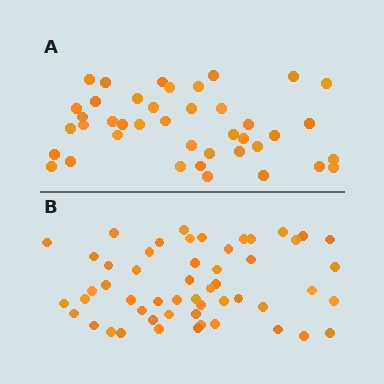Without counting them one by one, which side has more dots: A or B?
Region B (the bottom region) has more dots.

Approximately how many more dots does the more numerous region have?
Region B has roughly 12 or so more dots than region A.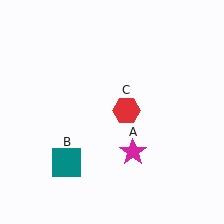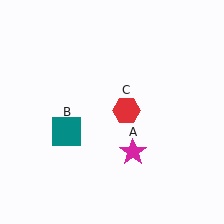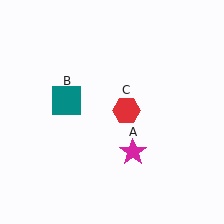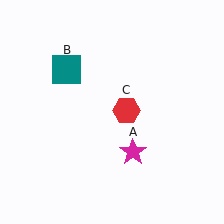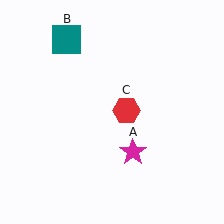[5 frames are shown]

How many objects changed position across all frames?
1 object changed position: teal square (object B).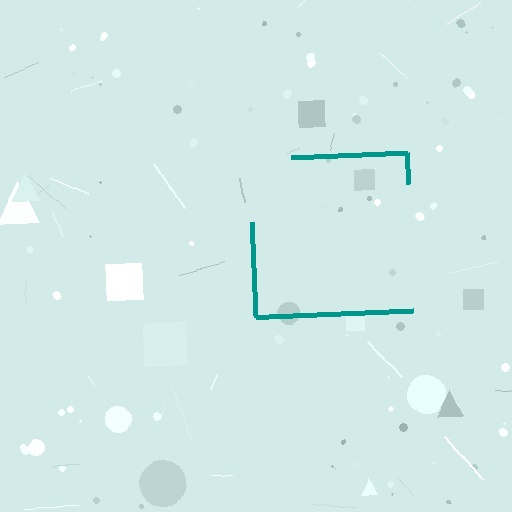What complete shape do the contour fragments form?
The contour fragments form a square.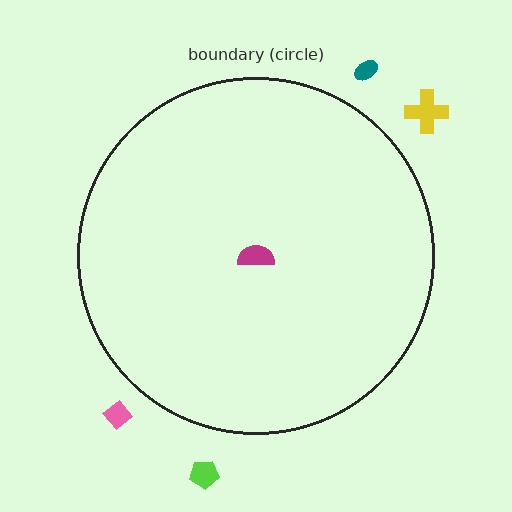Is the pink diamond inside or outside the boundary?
Outside.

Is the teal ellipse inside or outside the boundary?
Outside.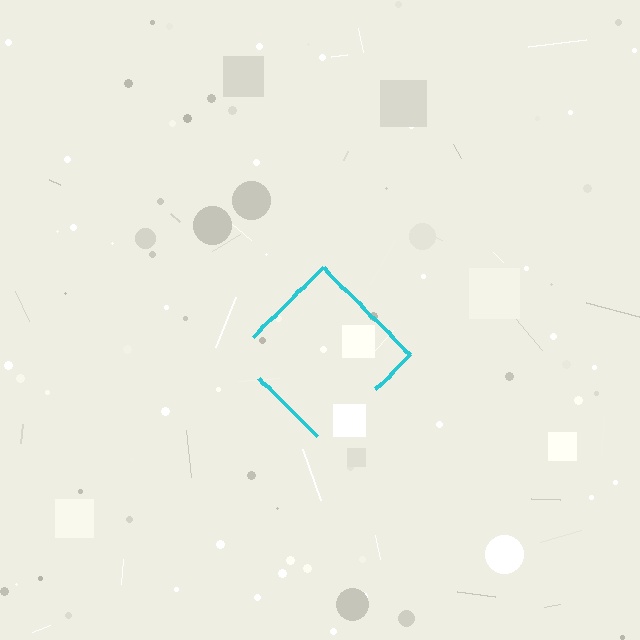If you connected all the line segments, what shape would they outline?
They would outline a diamond.